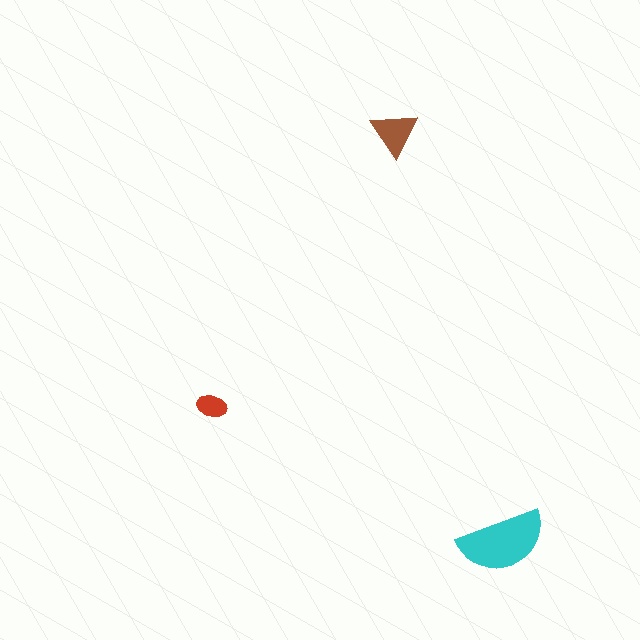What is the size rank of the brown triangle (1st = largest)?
2nd.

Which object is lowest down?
The cyan semicircle is bottommost.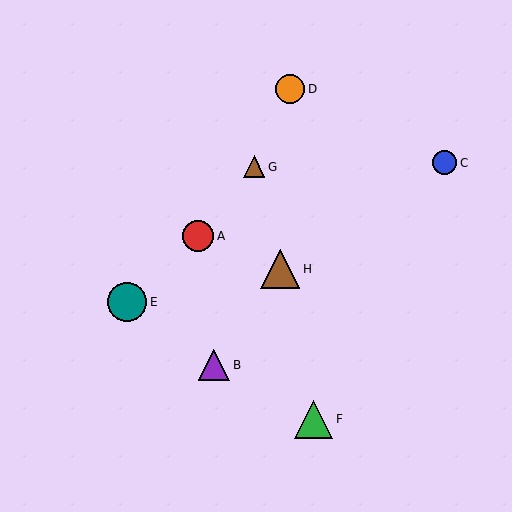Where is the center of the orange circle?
The center of the orange circle is at (290, 89).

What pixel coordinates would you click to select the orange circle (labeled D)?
Click at (290, 89) to select the orange circle D.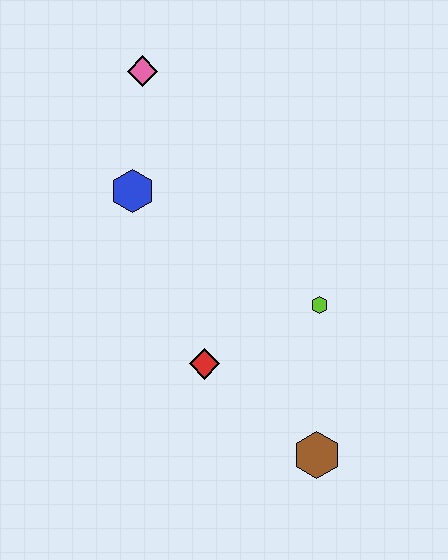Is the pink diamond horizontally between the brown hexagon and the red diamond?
No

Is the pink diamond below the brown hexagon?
No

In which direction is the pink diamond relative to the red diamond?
The pink diamond is above the red diamond.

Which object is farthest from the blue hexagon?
The brown hexagon is farthest from the blue hexagon.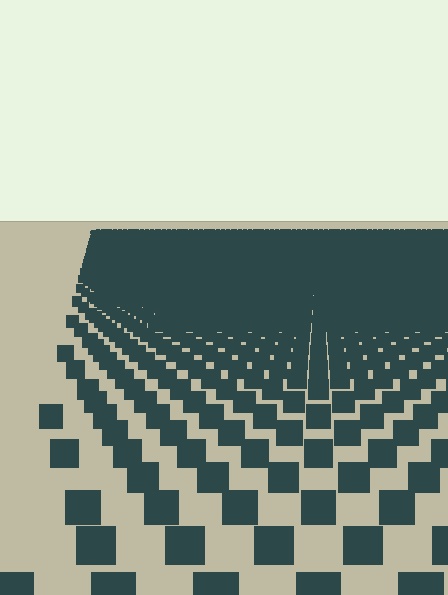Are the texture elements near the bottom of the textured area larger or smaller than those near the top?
Larger. Near the bottom, elements are closer to the viewer and appear at a bigger on-screen size.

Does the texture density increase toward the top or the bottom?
Density increases toward the top.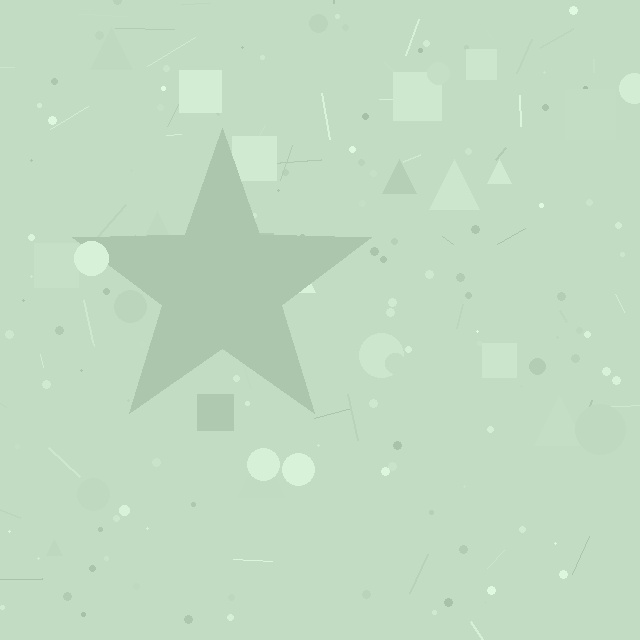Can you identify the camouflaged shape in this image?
The camouflaged shape is a star.